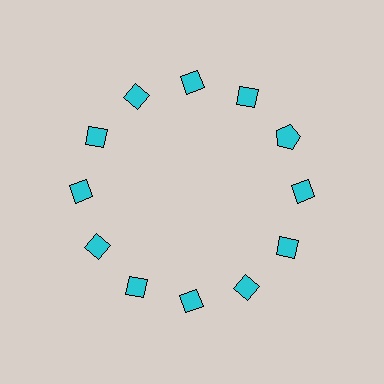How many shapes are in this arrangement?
There are 12 shapes arranged in a ring pattern.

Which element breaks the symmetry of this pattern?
The cyan pentagon at roughly the 2 o'clock position breaks the symmetry. All other shapes are cyan diamonds.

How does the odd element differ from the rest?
It has a different shape: pentagon instead of diamond.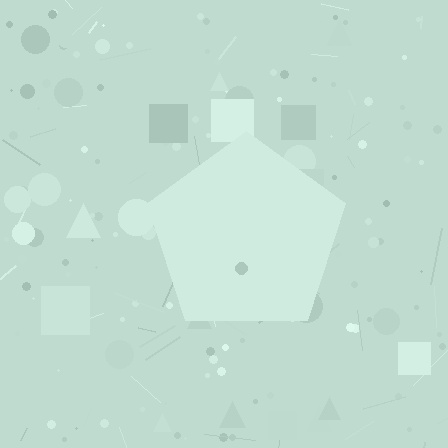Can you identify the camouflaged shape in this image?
The camouflaged shape is a pentagon.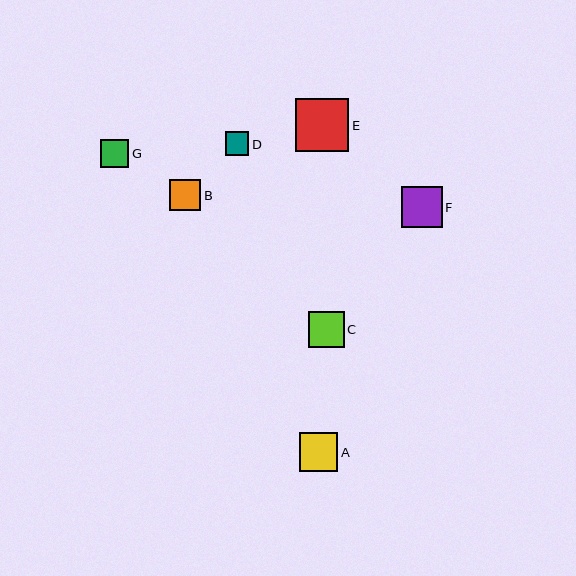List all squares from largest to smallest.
From largest to smallest: E, F, A, C, B, G, D.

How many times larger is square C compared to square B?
Square C is approximately 1.2 times the size of square B.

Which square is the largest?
Square E is the largest with a size of approximately 53 pixels.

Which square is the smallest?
Square D is the smallest with a size of approximately 23 pixels.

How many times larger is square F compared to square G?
Square F is approximately 1.4 times the size of square G.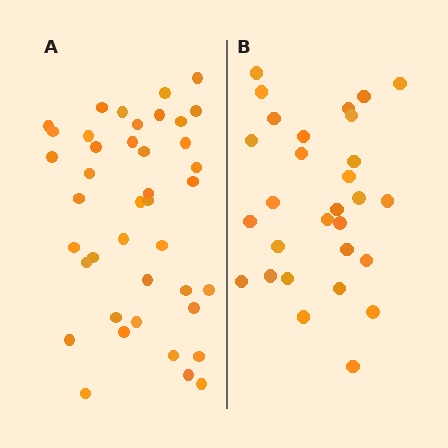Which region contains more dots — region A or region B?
Region A (the left region) has more dots.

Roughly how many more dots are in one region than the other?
Region A has roughly 12 or so more dots than region B.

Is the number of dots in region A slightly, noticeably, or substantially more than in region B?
Region A has noticeably more, but not dramatically so. The ratio is roughly 1.4 to 1.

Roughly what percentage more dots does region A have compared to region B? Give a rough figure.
About 40% more.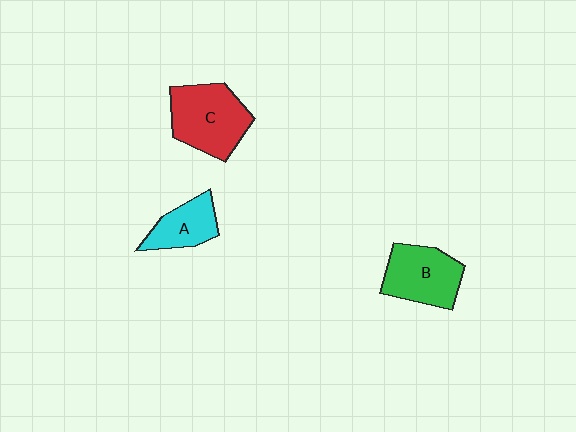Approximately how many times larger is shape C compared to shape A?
Approximately 1.7 times.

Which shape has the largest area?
Shape C (red).